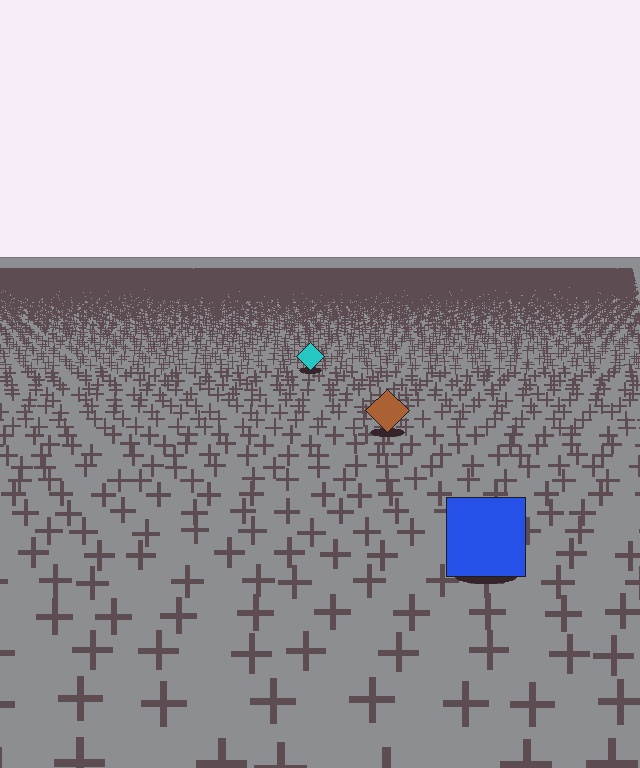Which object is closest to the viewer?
The blue square is closest. The texture marks near it are larger and more spread out.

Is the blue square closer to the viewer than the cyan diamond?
Yes. The blue square is closer — you can tell from the texture gradient: the ground texture is coarser near it.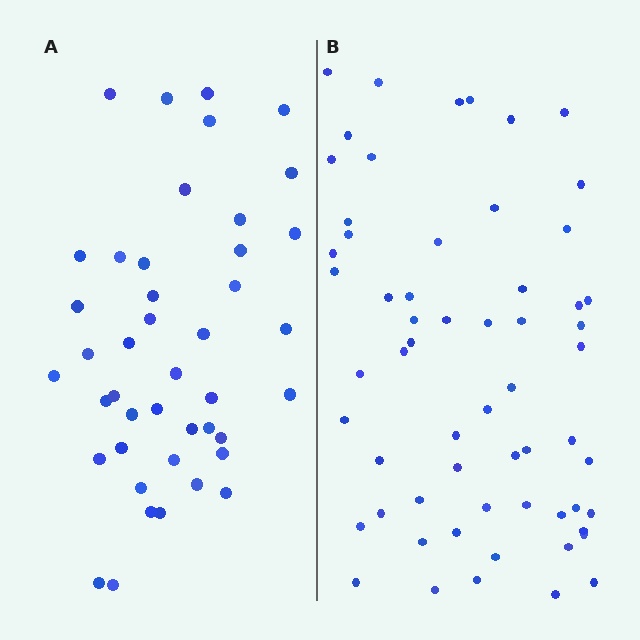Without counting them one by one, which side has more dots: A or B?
Region B (the right region) has more dots.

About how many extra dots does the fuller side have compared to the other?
Region B has approximately 15 more dots than region A.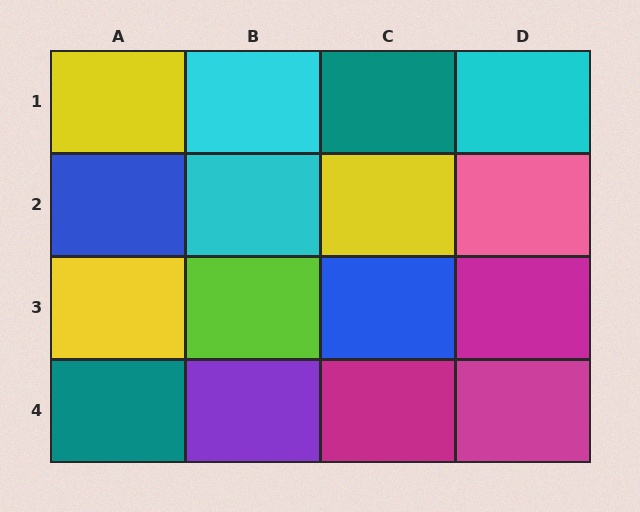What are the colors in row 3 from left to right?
Yellow, lime, blue, magenta.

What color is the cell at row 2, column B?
Cyan.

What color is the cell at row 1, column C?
Teal.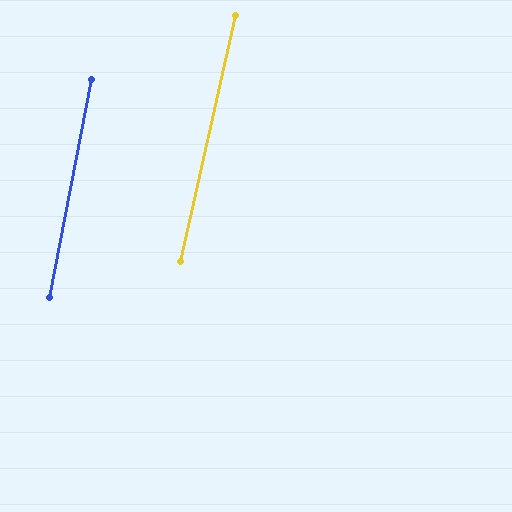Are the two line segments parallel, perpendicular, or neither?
Parallel — their directions differ by only 1.4°.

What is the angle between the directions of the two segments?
Approximately 1 degree.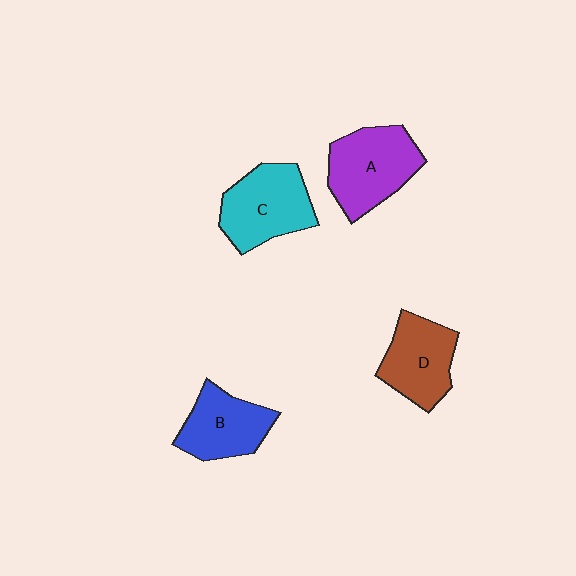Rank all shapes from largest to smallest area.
From largest to smallest: A (purple), C (cyan), D (brown), B (blue).